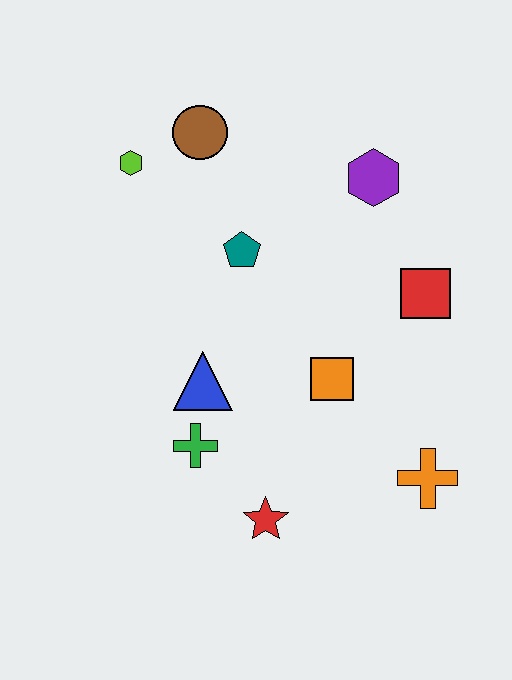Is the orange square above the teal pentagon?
No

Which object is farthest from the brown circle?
The orange cross is farthest from the brown circle.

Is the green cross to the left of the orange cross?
Yes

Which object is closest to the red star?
The green cross is closest to the red star.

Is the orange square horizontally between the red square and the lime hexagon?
Yes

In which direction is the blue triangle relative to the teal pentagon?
The blue triangle is below the teal pentagon.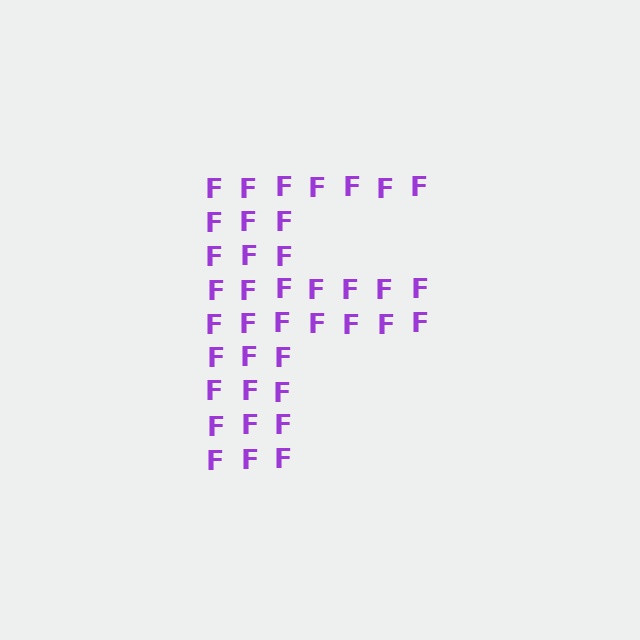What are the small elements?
The small elements are letter F's.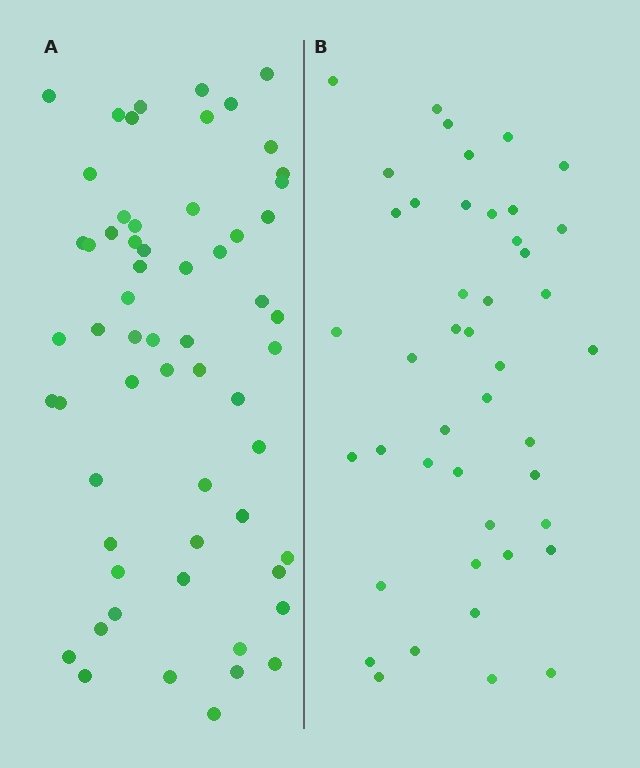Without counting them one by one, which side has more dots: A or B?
Region A (the left region) has more dots.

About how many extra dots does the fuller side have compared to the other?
Region A has approximately 15 more dots than region B.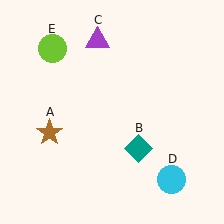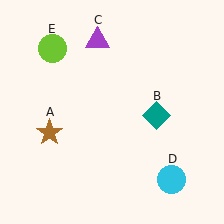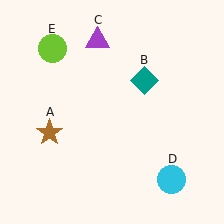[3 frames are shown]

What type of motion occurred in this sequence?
The teal diamond (object B) rotated counterclockwise around the center of the scene.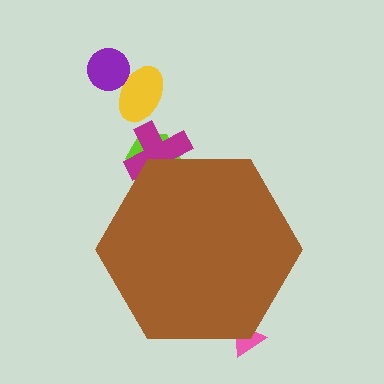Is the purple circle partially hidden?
No, the purple circle is fully visible.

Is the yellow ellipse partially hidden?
No, the yellow ellipse is fully visible.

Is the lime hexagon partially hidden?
Yes, the lime hexagon is partially hidden behind the brown hexagon.